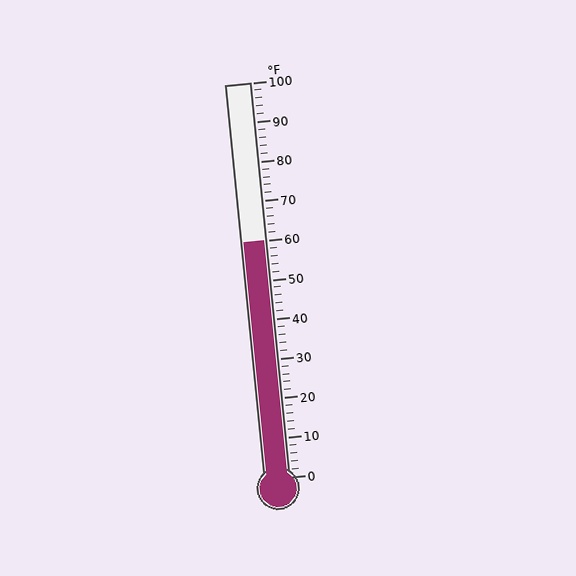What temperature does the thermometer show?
The thermometer shows approximately 60°F.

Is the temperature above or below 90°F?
The temperature is below 90°F.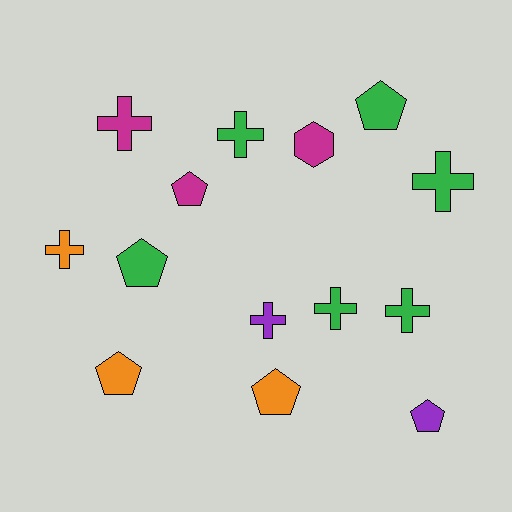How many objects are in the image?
There are 14 objects.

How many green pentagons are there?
There are 2 green pentagons.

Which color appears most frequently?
Green, with 6 objects.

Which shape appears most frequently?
Cross, with 7 objects.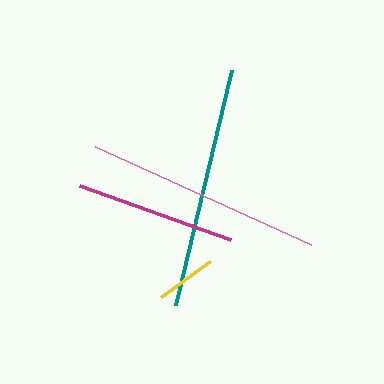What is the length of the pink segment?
The pink segment is approximately 237 pixels long.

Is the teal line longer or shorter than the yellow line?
The teal line is longer than the yellow line.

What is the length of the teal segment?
The teal segment is approximately 242 pixels long.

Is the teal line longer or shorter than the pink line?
The teal line is longer than the pink line.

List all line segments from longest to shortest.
From longest to shortest: teal, pink, magenta, yellow.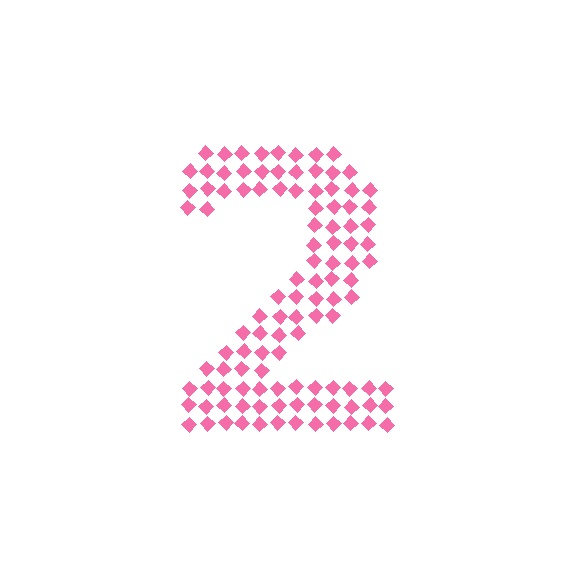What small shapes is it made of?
It is made of small diamonds.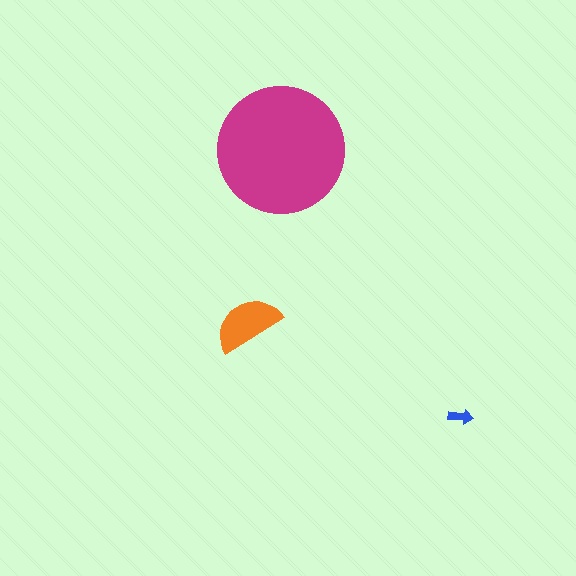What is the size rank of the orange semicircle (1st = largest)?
2nd.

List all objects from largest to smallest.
The magenta circle, the orange semicircle, the blue arrow.